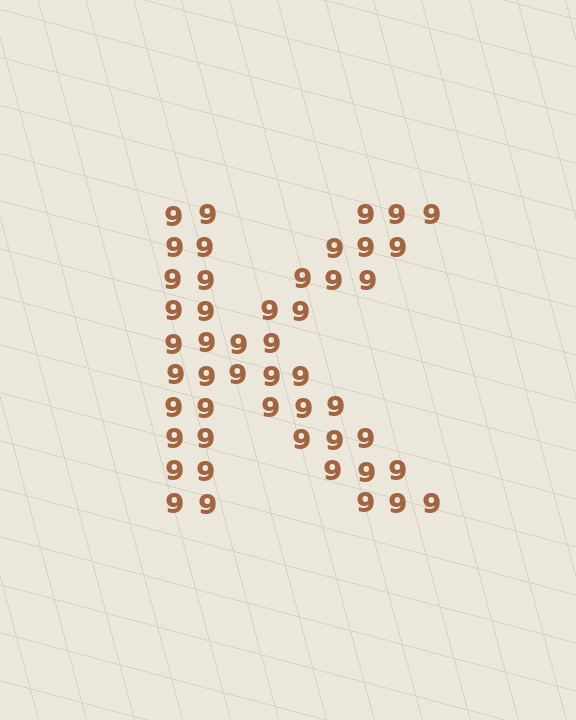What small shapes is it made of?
It is made of small digit 9's.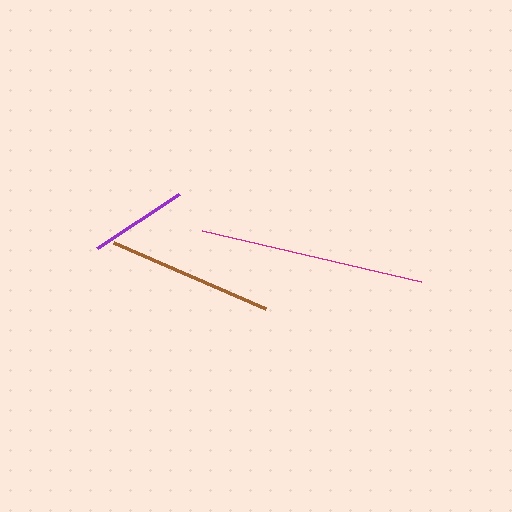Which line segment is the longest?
The magenta line is the longest at approximately 224 pixels.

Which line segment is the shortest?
The purple line is the shortest at approximately 98 pixels.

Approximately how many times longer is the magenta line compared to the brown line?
The magenta line is approximately 1.4 times the length of the brown line.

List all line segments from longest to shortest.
From longest to shortest: magenta, brown, purple.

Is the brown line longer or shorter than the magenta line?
The magenta line is longer than the brown line.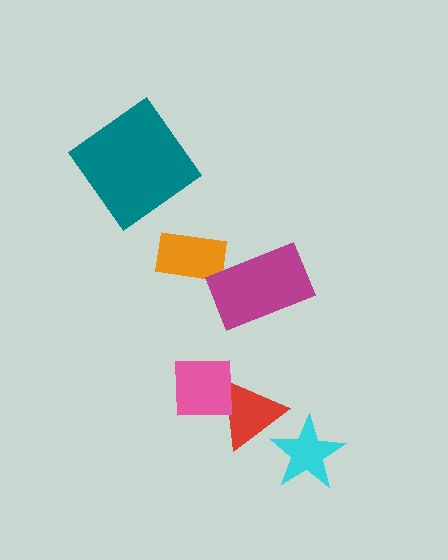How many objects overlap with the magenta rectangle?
0 objects overlap with the magenta rectangle.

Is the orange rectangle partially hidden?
No, no other shape covers it.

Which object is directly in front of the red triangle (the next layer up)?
The pink square is directly in front of the red triangle.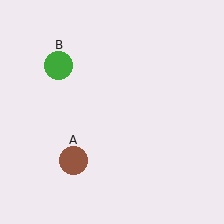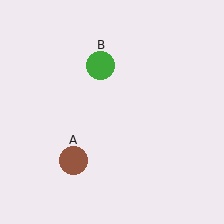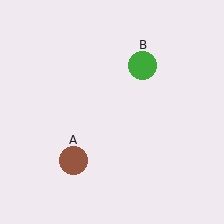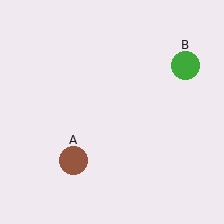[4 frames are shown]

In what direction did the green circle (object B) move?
The green circle (object B) moved right.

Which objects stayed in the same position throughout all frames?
Brown circle (object A) remained stationary.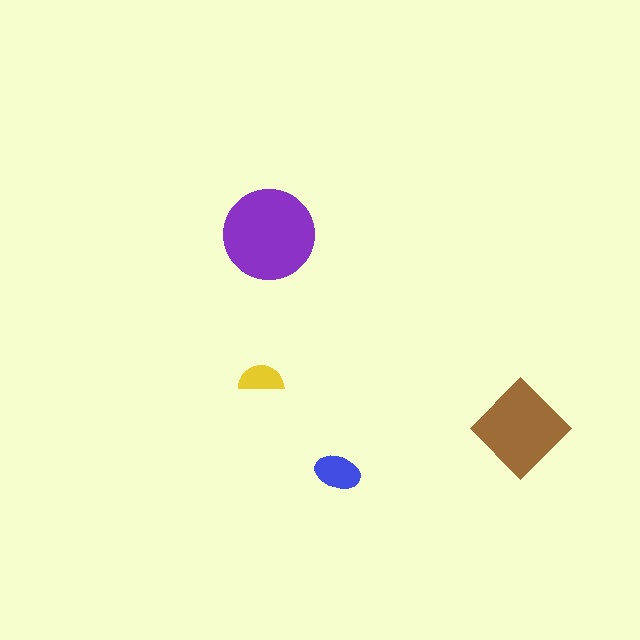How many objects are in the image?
There are 4 objects in the image.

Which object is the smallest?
The yellow semicircle.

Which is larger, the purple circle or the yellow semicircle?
The purple circle.